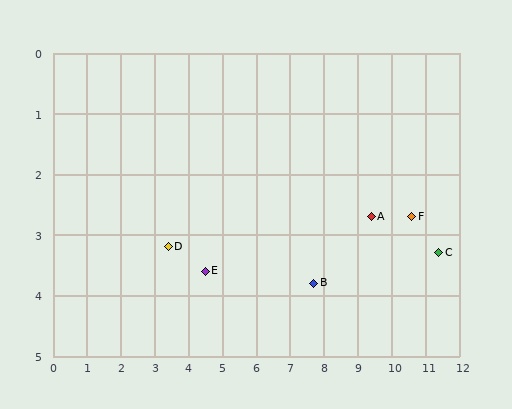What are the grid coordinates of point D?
Point D is at approximately (3.4, 3.2).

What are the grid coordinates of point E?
Point E is at approximately (4.5, 3.6).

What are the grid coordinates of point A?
Point A is at approximately (9.4, 2.7).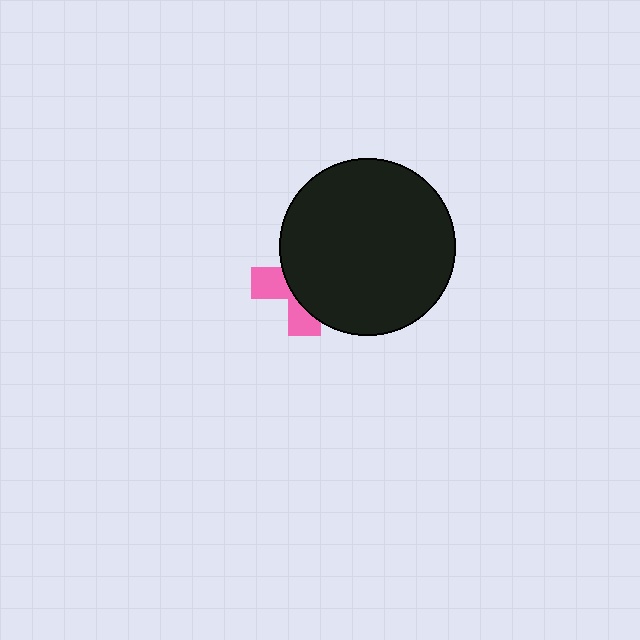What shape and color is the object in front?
The object in front is a black circle.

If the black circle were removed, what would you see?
You would see the complete pink cross.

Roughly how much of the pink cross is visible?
A small part of it is visible (roughly 34%).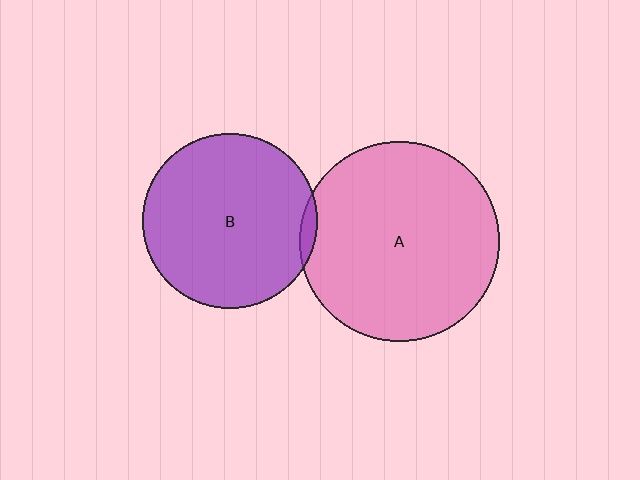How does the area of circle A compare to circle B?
Approximately 1.3 times.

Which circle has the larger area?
Circle A (pink).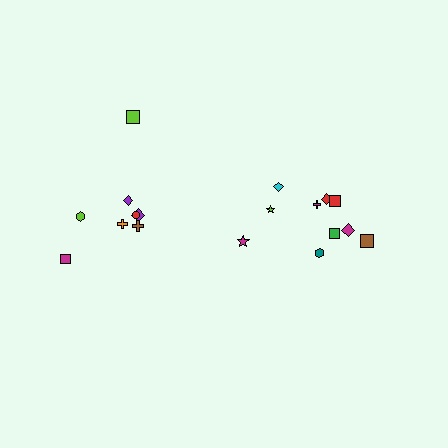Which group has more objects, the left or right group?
The right group.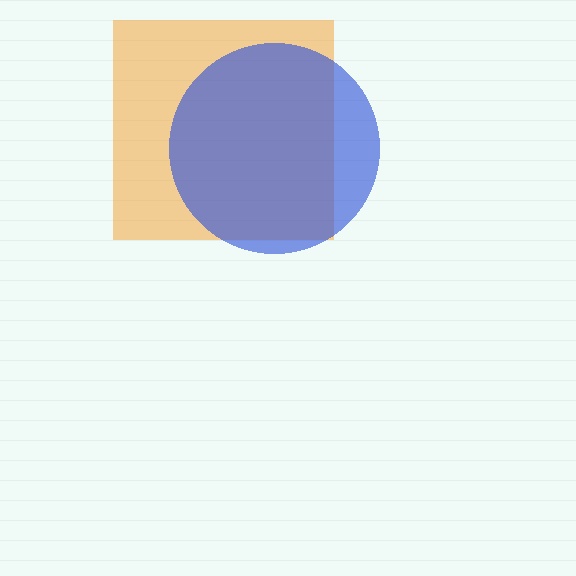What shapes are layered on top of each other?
The layered shapes are: an orange square, a blue circle.